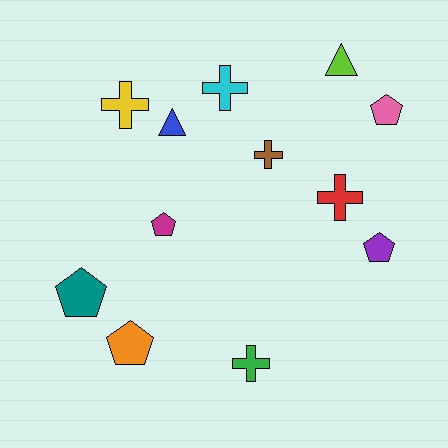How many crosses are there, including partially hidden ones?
There are 5 crosses.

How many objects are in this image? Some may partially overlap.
There are 12 objects.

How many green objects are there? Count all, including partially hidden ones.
There is 1 green object.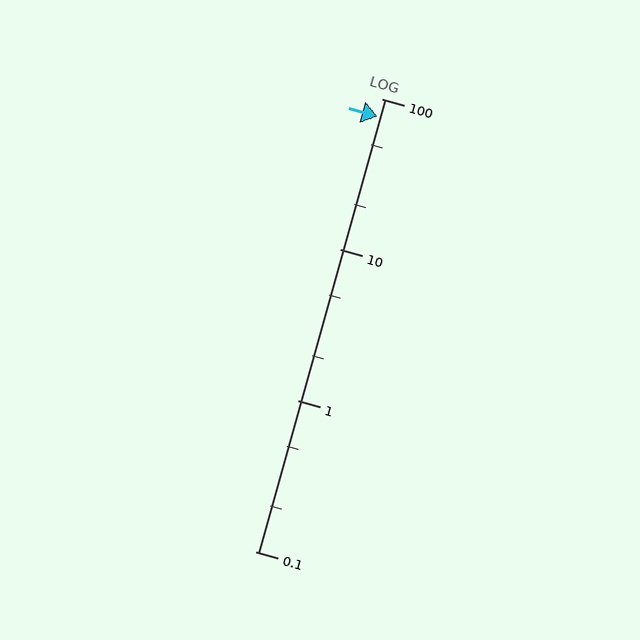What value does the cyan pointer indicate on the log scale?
The pointer indicates approximately 76.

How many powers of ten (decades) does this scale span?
The scale spans 3 decades, from 0.1 to 100.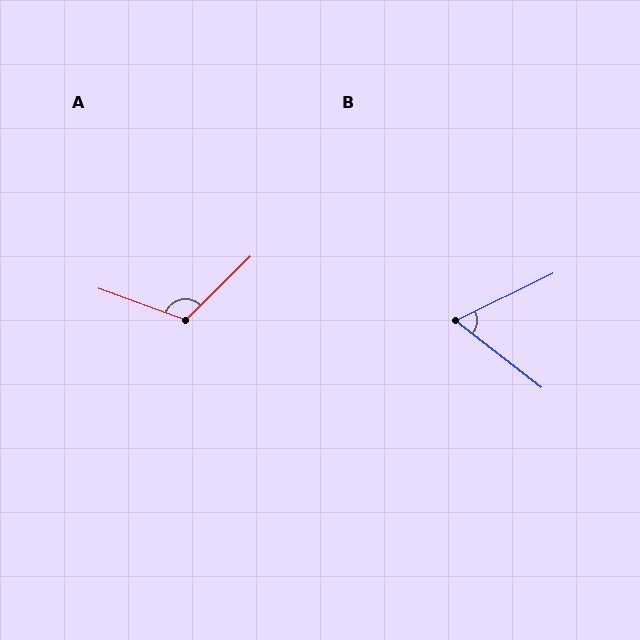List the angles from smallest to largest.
B (64°), A (116°).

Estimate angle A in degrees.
Approximately 116 degrees.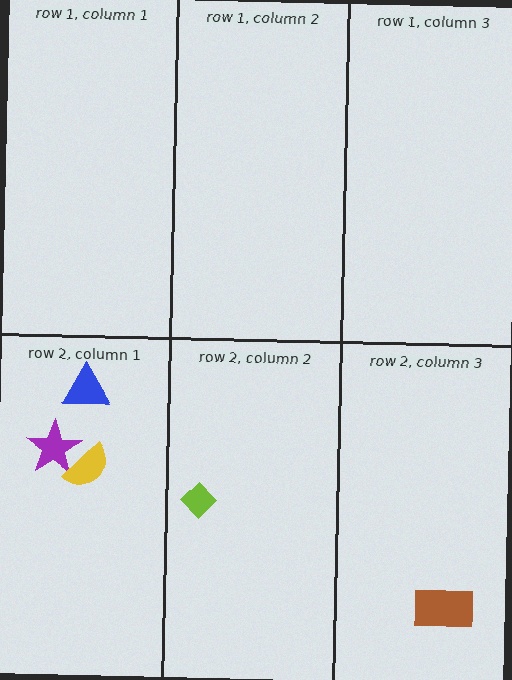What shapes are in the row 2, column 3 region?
The brown rectangle.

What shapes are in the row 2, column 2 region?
The lime diamond.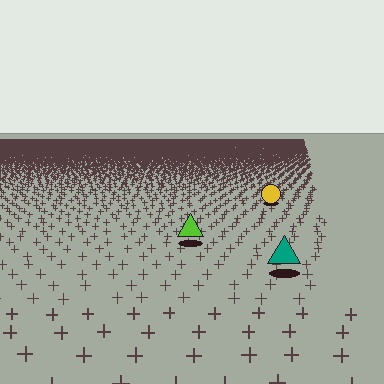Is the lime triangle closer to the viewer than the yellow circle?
Yes. The lime triangle is closer — you can tell from the texture gradient: the ground texture is coarser near it.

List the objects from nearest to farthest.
From nearest to farthest: the teal triangle, the lime triangle, the yellow circle.